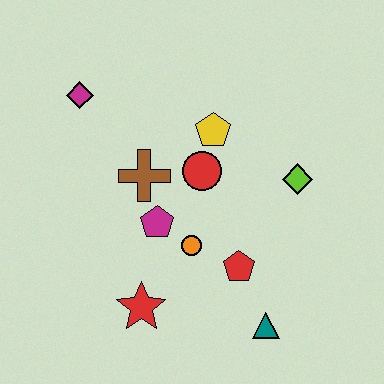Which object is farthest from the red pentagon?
The magenta diamond is farthest from the red pentagon.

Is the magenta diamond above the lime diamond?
Yes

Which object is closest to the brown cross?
The magenta pentagon is closest to the brown cross.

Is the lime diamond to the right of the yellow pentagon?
Yes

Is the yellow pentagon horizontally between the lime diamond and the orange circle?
Yes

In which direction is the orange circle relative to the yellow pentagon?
The orange circle is below the yellow pentagon.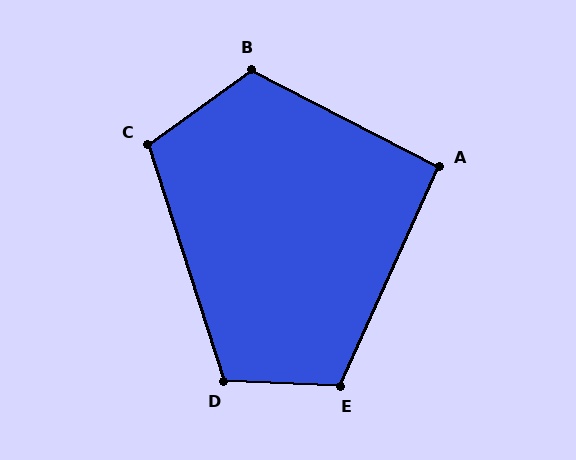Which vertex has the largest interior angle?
B, at approximately 117 degrees.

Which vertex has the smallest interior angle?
A, at approximately 93 degrees.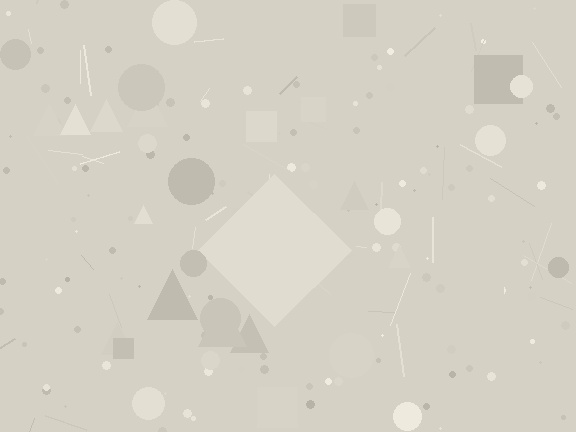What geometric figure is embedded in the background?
A diamond is embedded in the background.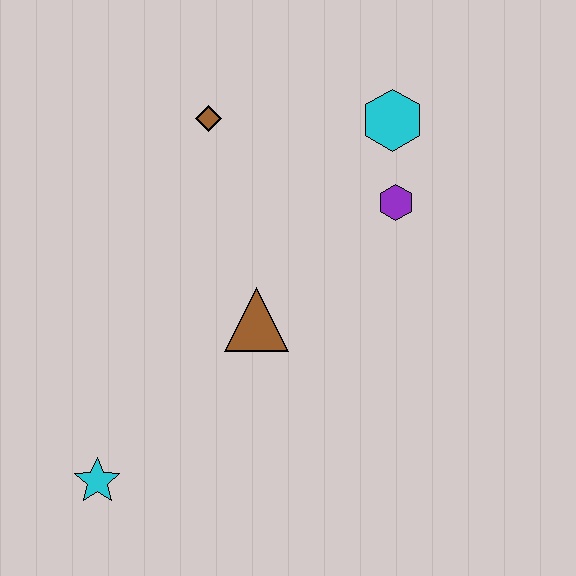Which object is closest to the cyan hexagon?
The purple hexagon is closest to the cyan hexagon.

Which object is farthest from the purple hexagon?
The cyan star is farthest from the purple hexagon.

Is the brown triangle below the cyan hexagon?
Yes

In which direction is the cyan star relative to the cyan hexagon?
The cyan star is below the cyan hexagon.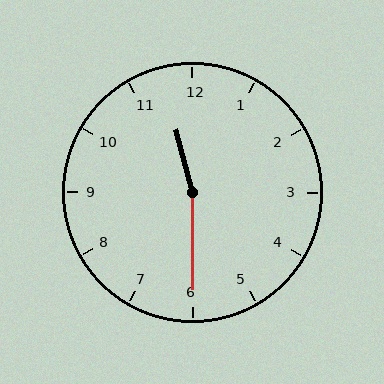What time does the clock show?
11:30.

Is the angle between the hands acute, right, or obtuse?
It is obtuse.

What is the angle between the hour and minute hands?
Approximately 165 degrees.